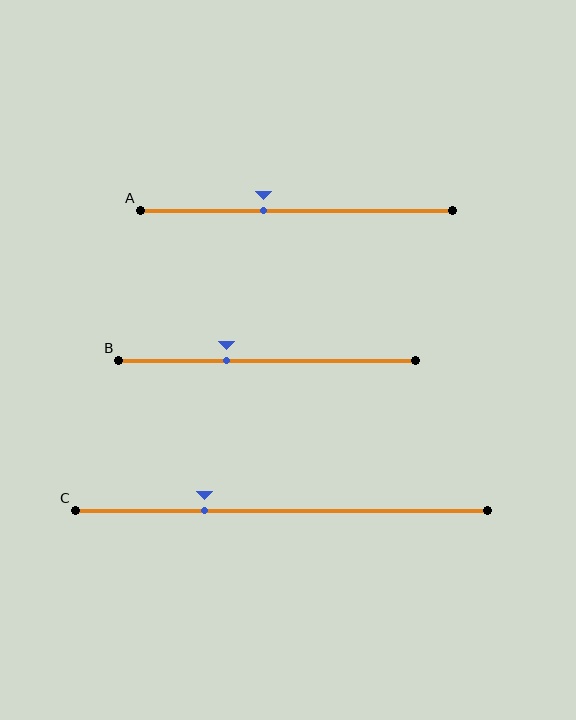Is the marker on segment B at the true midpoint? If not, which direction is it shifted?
No, the marker on segment B is shifted to the left by about 14% of the segment length.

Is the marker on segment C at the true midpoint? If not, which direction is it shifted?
No, the marker on segment C is shifted to the left by about 19% of the segment length.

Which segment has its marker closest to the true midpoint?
Segment A has its marker closest to the true midpoint.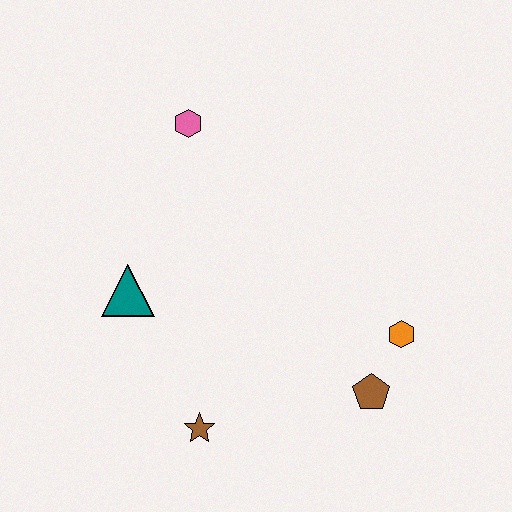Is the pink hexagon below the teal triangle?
No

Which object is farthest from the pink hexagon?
The brown pentagon is farthest from the pink hexagon.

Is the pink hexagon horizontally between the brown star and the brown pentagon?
No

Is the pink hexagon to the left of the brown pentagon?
Yes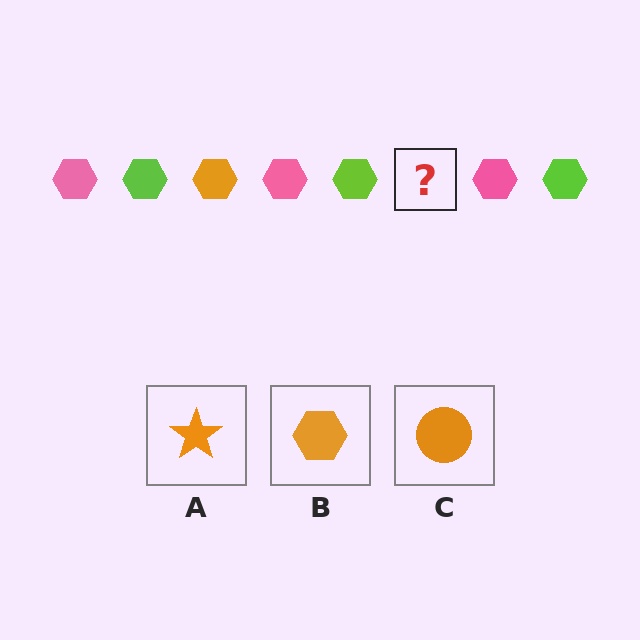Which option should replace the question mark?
Option B.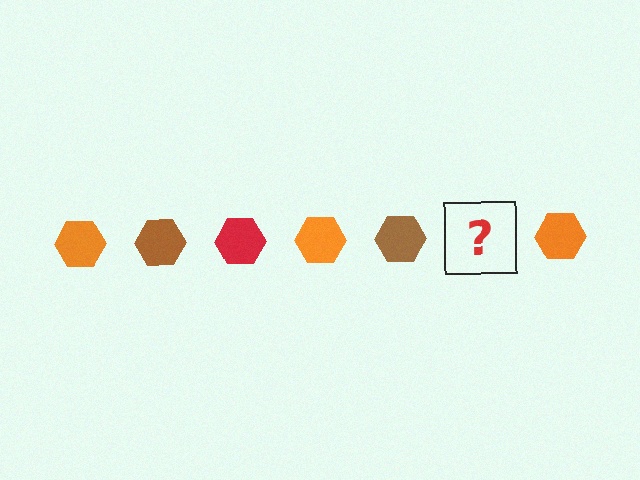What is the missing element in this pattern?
The missing element is a red hexagon.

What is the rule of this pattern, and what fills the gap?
The rule is that the pattern cycles through orange, brown, red hexagons. The gap should be filled with a red hexagon.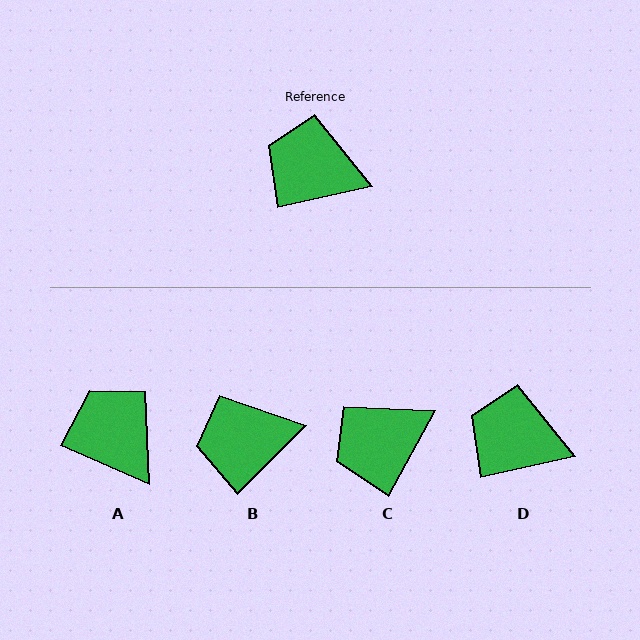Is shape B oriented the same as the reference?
No, it is off by about 32 degrees.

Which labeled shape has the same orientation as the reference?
D.